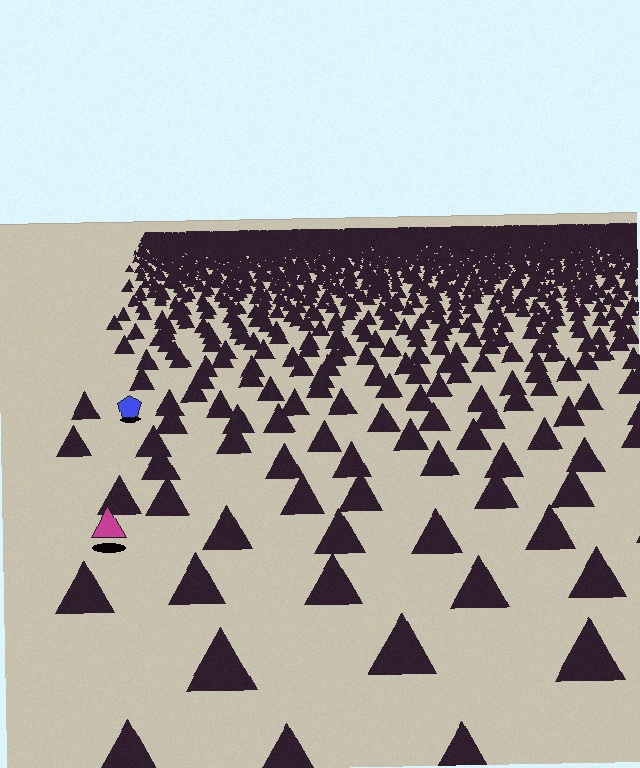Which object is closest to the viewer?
The magenta triangle is closest. The texture marks near it are larger and more spread out.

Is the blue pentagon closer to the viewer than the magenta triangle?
No. The magenta triangle is closer — you can tell from the texture gradient: the ground texture is coarser near it.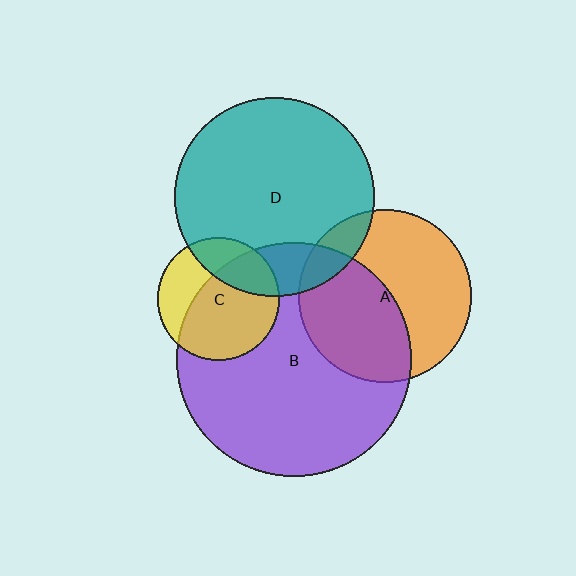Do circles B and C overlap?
Yes.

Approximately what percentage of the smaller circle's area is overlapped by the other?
Approximately 65%.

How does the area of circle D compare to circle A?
Approximately 1.3 times.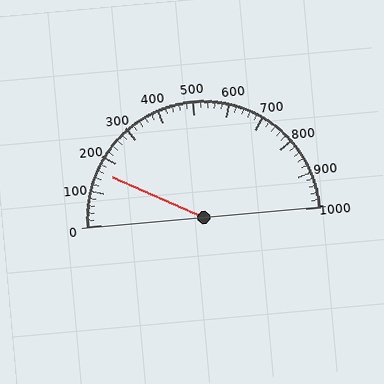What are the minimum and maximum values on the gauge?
The gauge ranges from 0 to 1000.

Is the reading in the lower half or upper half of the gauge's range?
The reading is in the lower half of the range (0 to 1000).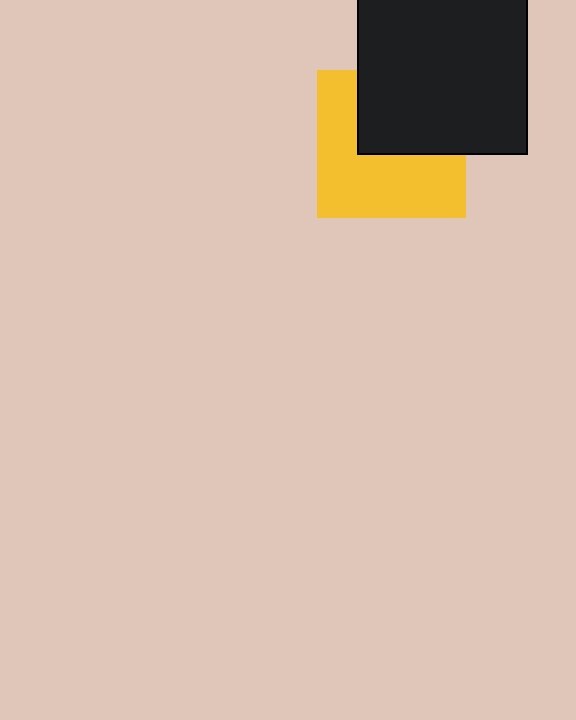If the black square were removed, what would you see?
You would see the complete yellow square.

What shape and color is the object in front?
The object in front is a black square.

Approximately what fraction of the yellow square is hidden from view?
Roughly 42% of the yellow square is hidden behind the black square.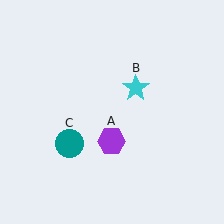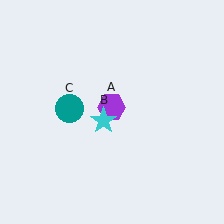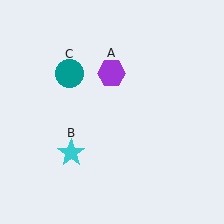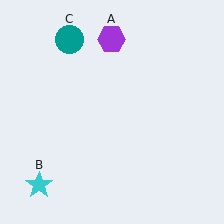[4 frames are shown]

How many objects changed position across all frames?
3 objects changed position: purple hexagon (object A), cyan star (object B), teal circle (object C).